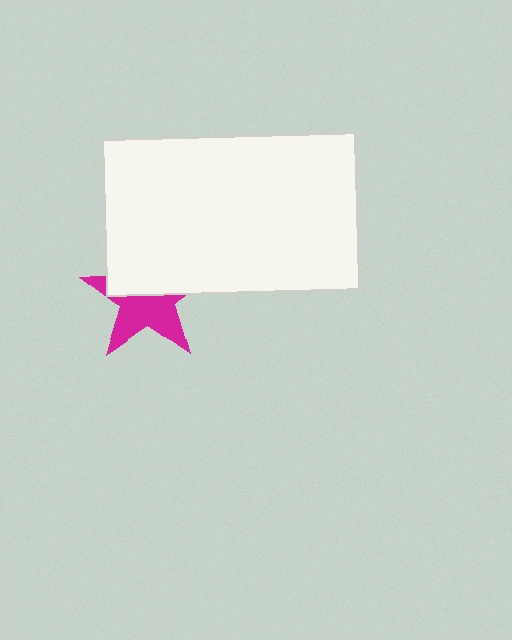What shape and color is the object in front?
The object in front is a white rectangle.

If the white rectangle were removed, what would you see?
You would see the complete magenta star.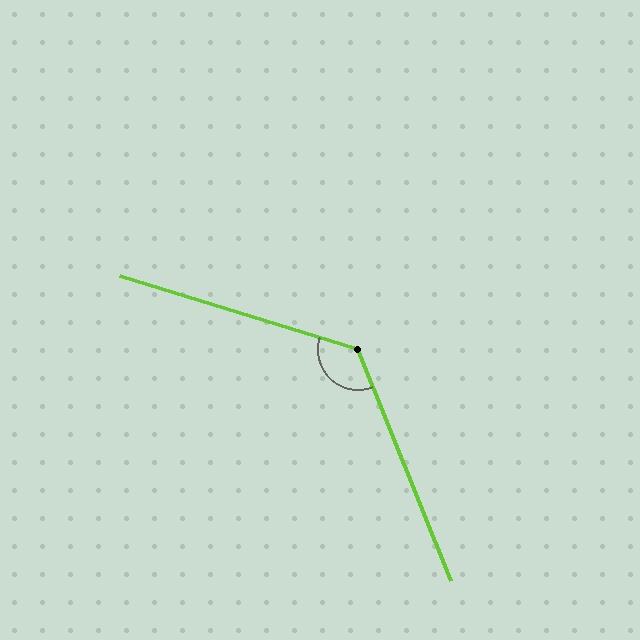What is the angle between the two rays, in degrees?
Approximately 129 degrees.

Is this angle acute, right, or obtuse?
It is obtuse.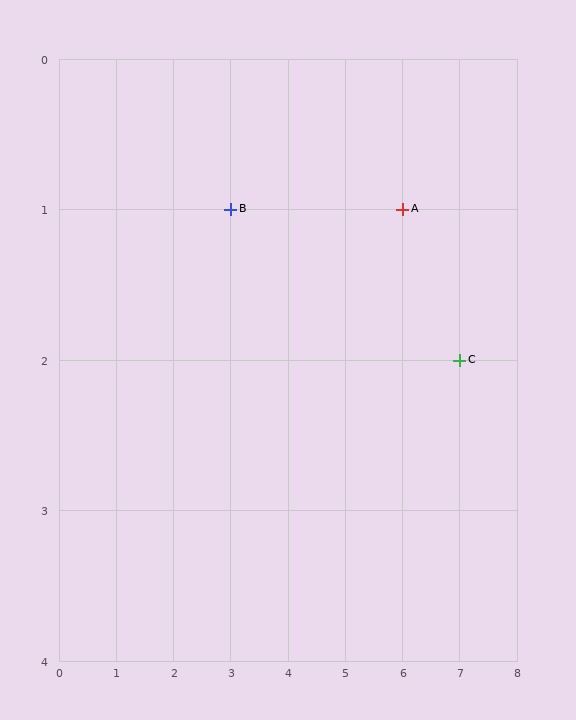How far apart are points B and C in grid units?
Points B and C are 4 columns and 1 row apart (about 4.1 grid units diagonally).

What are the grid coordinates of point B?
Point B is at grid coordinates (3, 1).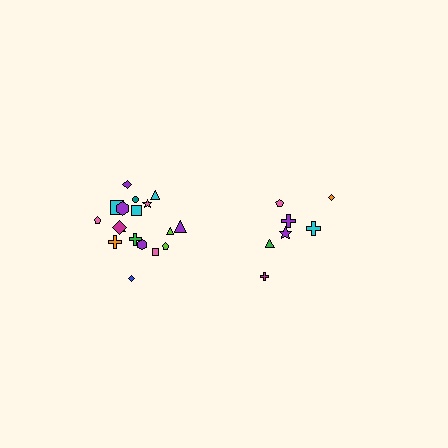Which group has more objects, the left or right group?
The left group.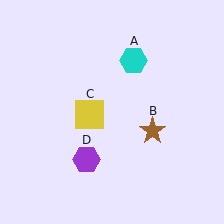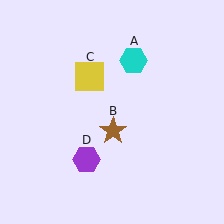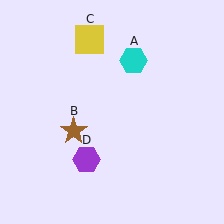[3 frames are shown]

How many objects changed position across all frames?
2 objects changed position: brown star (object B), yellow square (object C).